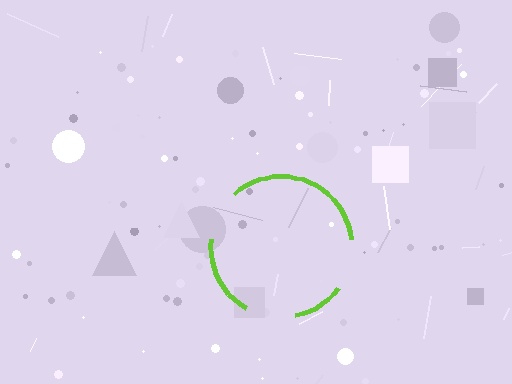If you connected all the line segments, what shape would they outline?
They would outline a circle.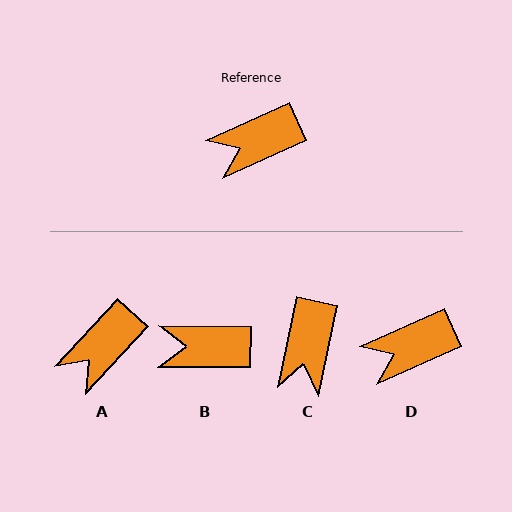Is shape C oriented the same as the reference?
No, it is off by about 54 degrees.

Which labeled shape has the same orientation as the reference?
D.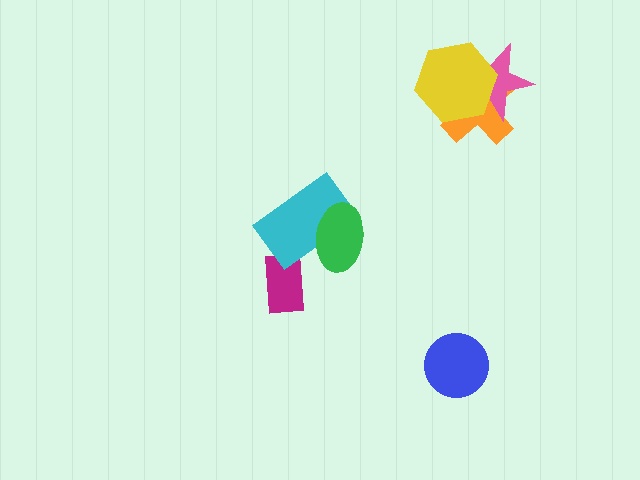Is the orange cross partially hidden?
Yes, it is partially covered by another shape.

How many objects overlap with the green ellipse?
1 object overlaps with the green ellipse.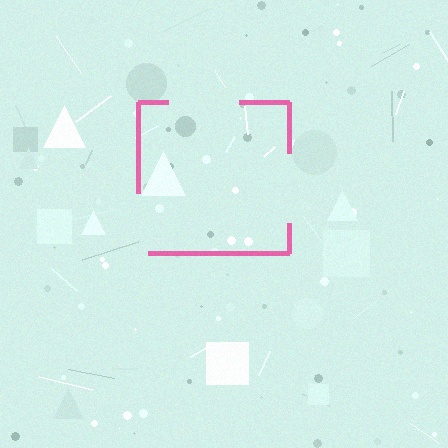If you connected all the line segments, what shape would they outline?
They would outline a square.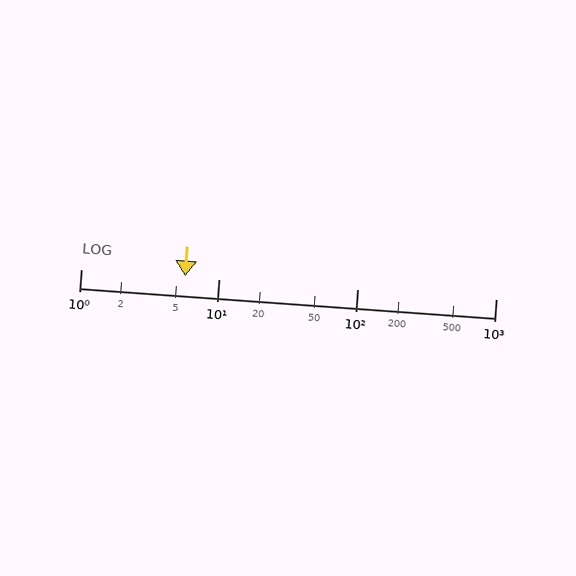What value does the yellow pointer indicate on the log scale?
The pointer indicates approximately 5.7.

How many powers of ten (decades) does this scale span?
The scale spans 3 decades, from 1 to 1000.